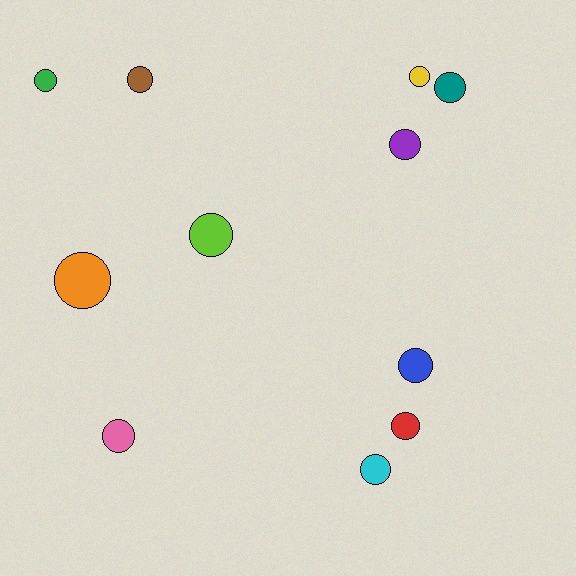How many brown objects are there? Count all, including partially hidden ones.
There is 1 brown object.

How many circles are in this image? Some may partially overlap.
There are 11 circles.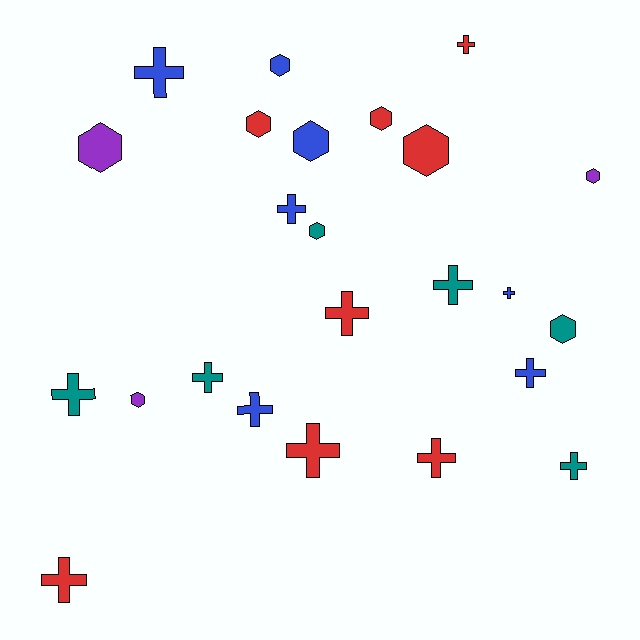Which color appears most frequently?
Red, with 8 objects.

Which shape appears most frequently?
Cross, with 14 objects.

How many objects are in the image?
There are 24 objects.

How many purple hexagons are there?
There are 3 purple hexagons.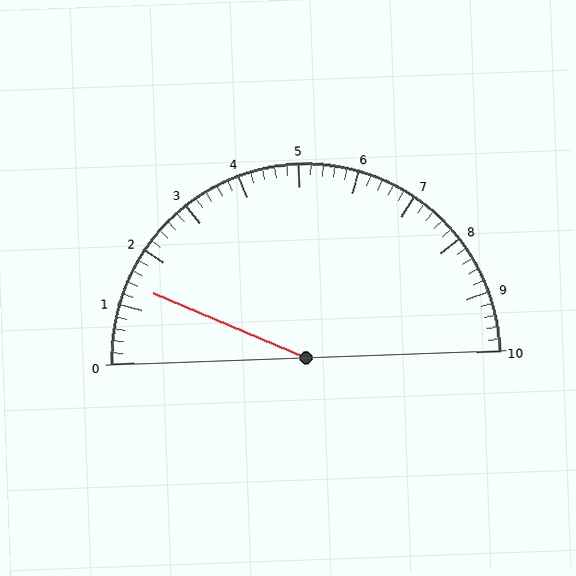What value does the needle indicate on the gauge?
The needle indicates approximately 1.4.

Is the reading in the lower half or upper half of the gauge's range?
The reading is in the lower half of the range (0 to 10).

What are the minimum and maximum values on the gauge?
The gauge ranges from 0 to 10.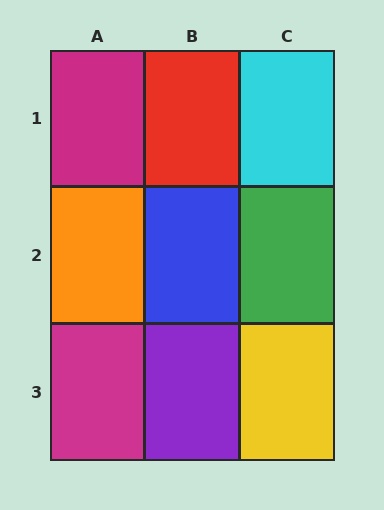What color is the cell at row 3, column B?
Purple.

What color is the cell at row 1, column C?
Cyan.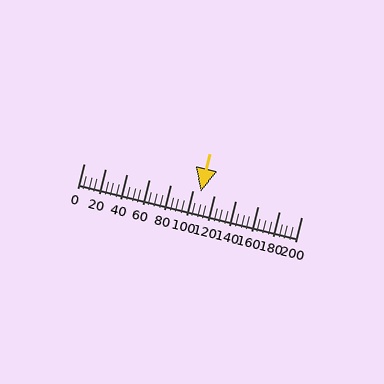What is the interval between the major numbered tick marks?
The major tick marks are spaced 20 units apart.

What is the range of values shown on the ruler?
The ruler shows values from 0 to 200.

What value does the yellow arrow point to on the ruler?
The yellow arrow points to approximately 108.